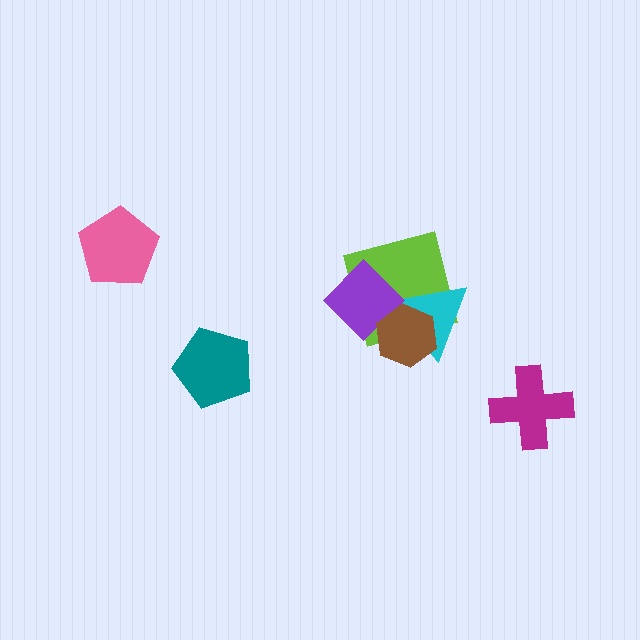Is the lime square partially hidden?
Yes, it is partially covered by another shape.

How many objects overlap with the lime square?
3 objects overlap with the lime square.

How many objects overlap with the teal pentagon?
0 objects overlap with the teal pentagon.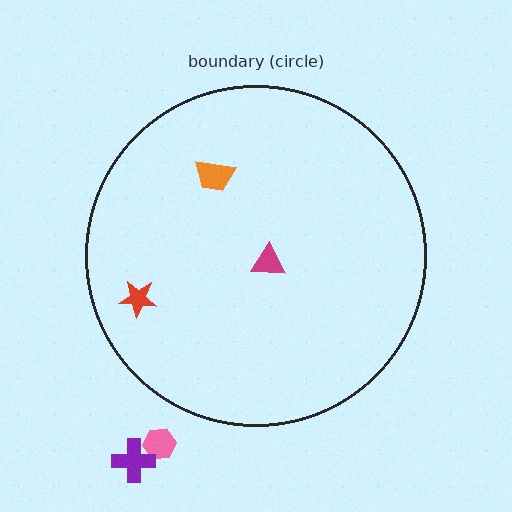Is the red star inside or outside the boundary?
Inside.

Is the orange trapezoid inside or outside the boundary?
Inside.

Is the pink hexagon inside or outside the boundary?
Outside.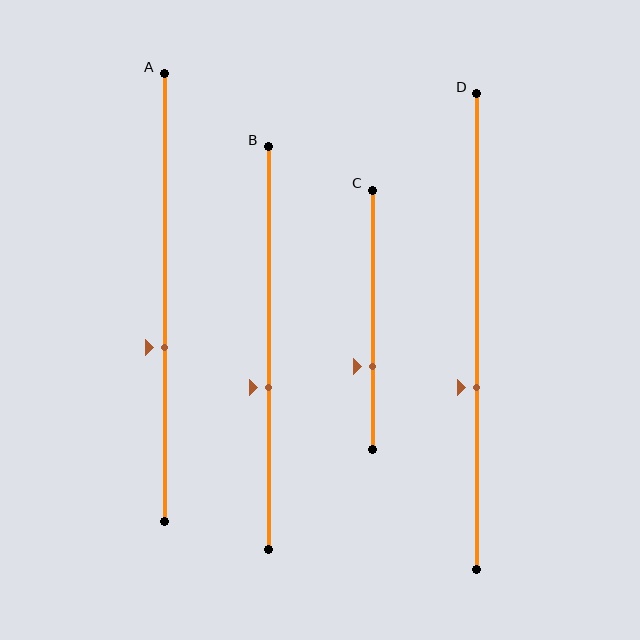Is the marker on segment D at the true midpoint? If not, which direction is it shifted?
No, the marker on segment D is shifted downward by about 12% of the segment length.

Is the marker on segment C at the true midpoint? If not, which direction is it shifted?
No, the marker on segment C is shifted downward by about 18% of the segment length.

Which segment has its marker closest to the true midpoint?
Segment B has its marker closest to the true midpoint.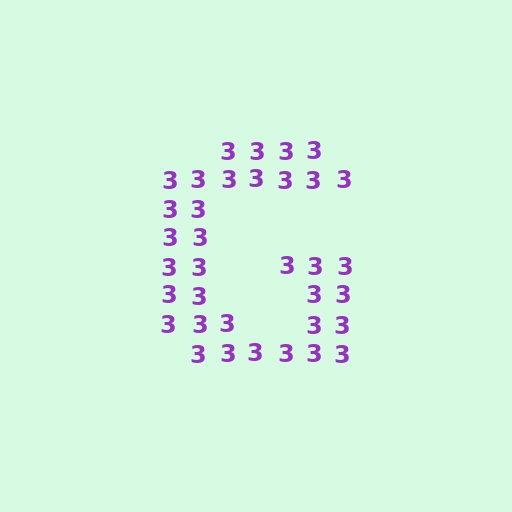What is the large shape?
The large shape is the letter G.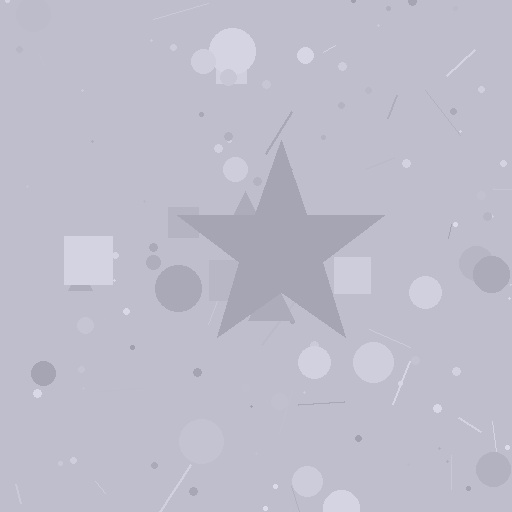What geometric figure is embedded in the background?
A star is embedded in the background.